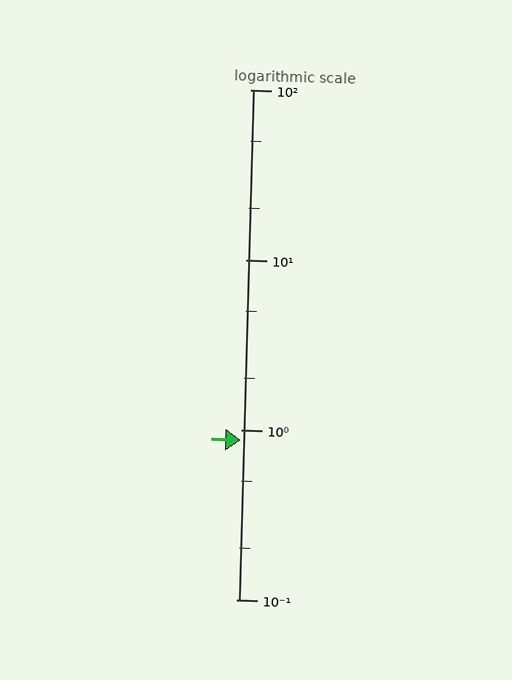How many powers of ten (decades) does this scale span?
The scale spans 3 decades, from 0.1 to 100.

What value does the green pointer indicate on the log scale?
The pointer indicates approximately 0.87.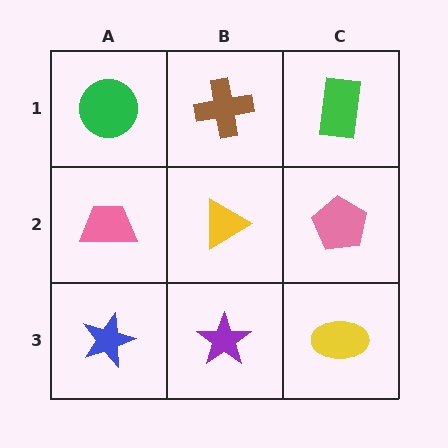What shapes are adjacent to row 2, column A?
A green circle (row 1, column A), a blue star (row 3, column A), a yellow triangle (row 2, column B).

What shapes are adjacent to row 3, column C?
A pink pentagon (row 2, column C), a purple star (row 3, column B).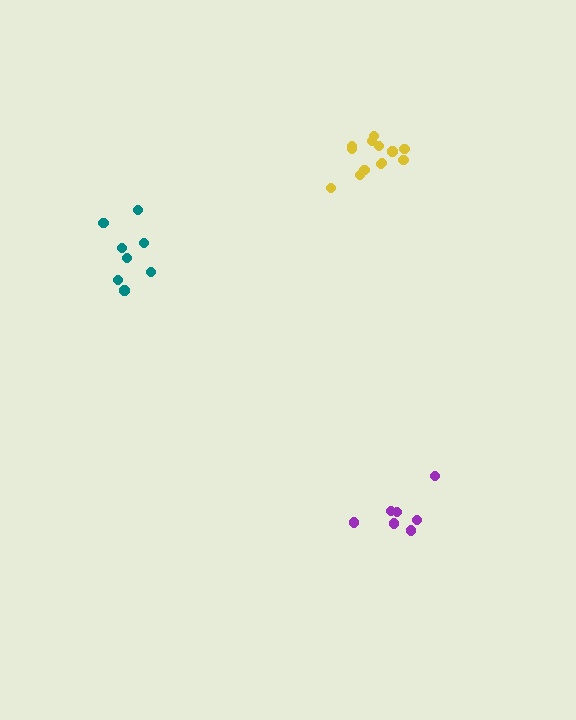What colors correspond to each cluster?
The clusters are colored: purple, yellow, teal.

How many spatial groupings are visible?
There are 3 spatial groupings.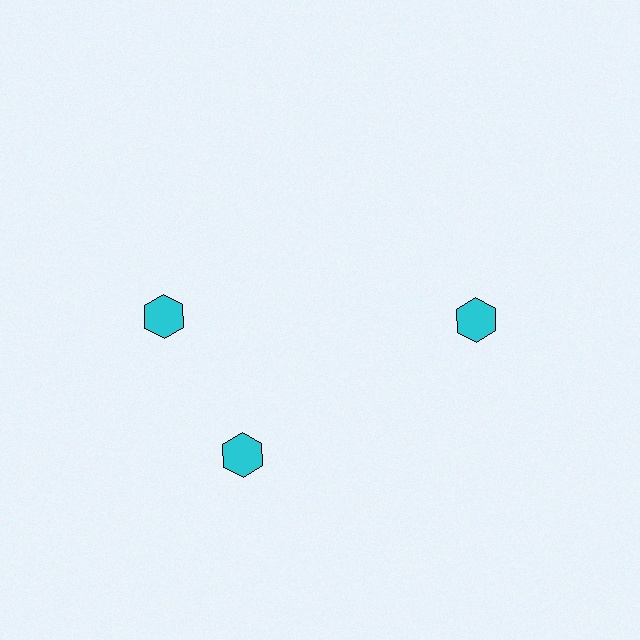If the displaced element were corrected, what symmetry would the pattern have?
It would have 3-fold rotational symmetry — the pattern would map onto itself every 120 degrees.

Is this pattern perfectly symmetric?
No. The 3 cyan hexagons are arranged in a ring, but one element near the 11 o'clock position is rotated out of alignment along the ring, breaking the 3-fold rotational symmetry.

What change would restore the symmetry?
The symmetry would be restored by rotating it back into even spacing with its neighbors so that all 3 hexagons sit at equal angles and equal distance from the center.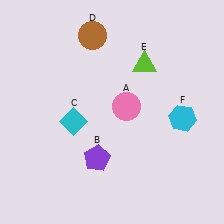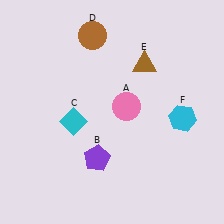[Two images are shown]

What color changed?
The triangle (E) changed from lime in Image 1 to brown in Image 2.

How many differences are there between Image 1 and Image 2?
There is 1 difference between the two images.